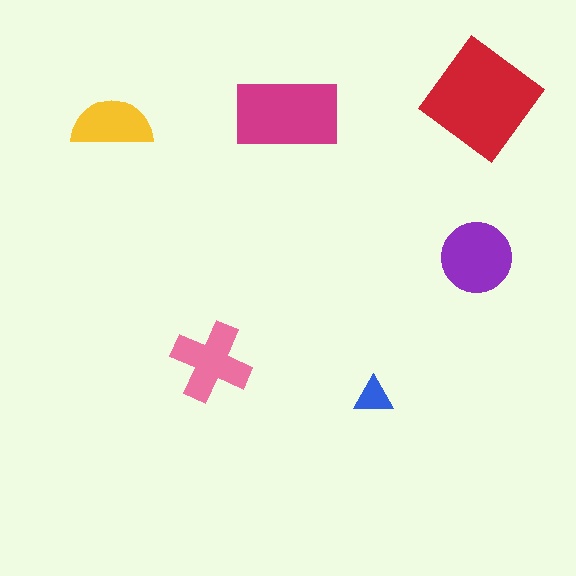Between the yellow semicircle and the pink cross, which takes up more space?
The pink cross.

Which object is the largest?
The red diamond.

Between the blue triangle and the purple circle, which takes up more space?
The purple circle.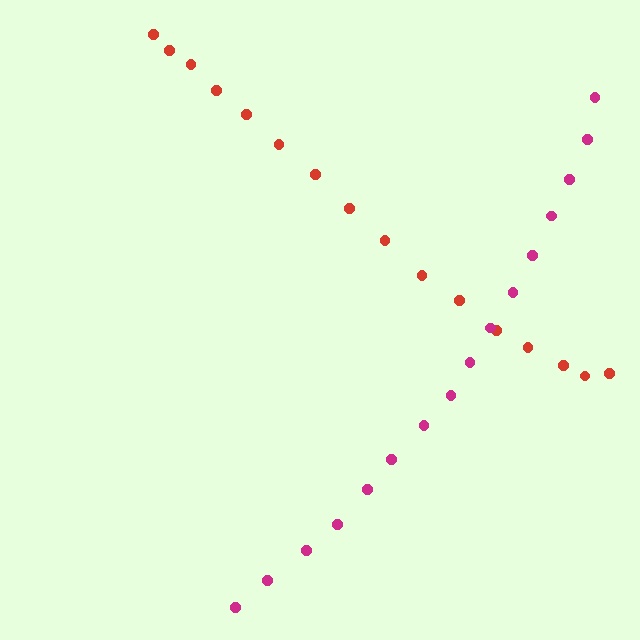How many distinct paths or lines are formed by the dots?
There are 2 distinct paths.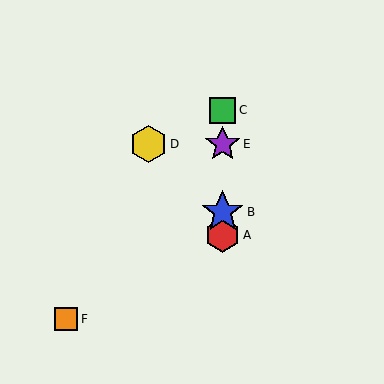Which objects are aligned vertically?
Objects A, B, C, E are aligned vertically.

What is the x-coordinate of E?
Object E is at x≈223.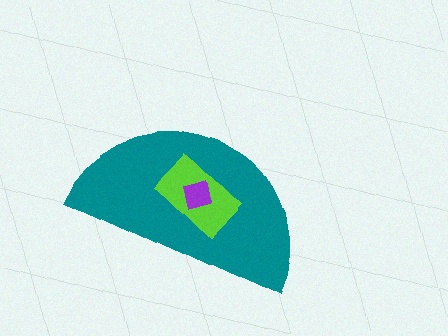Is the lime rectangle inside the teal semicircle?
Yes.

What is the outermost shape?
The teal semicircle.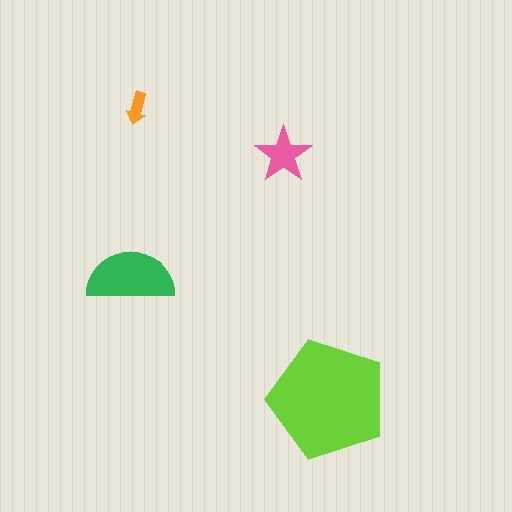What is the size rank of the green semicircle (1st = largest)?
2nd.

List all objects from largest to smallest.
The lime pentagon, the green semicircle, the pink star, the orange arrow.